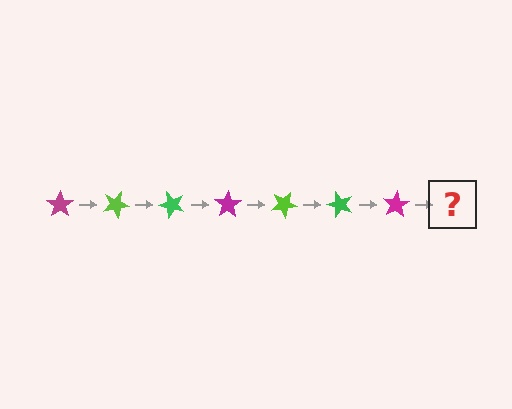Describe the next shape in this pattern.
It should be a lime star, rotated 175 degrees from the start.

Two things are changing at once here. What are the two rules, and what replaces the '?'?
The two rules are that it rotates 25 degrees each step and the color cycles through magenta, lime, and green. The '?' should be a lime star, rotated 175 degrees from the start.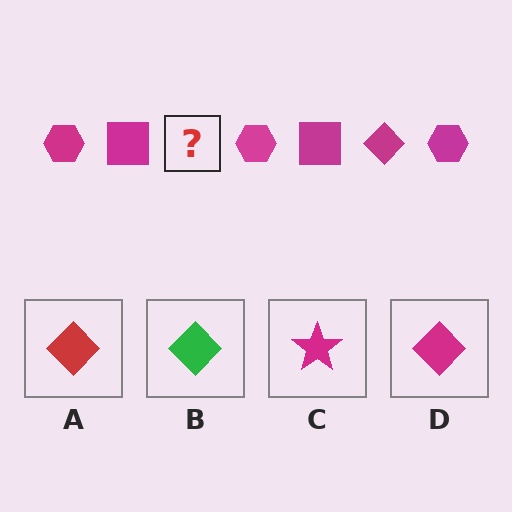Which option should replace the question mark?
Option D.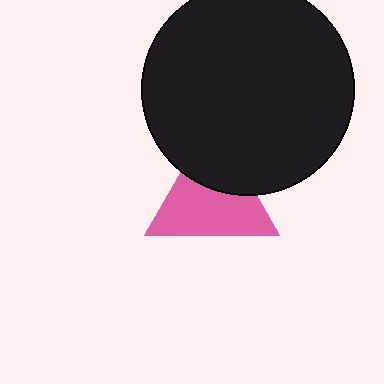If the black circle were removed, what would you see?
You would see the complete pink triangle.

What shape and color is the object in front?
The object in front is a black circle.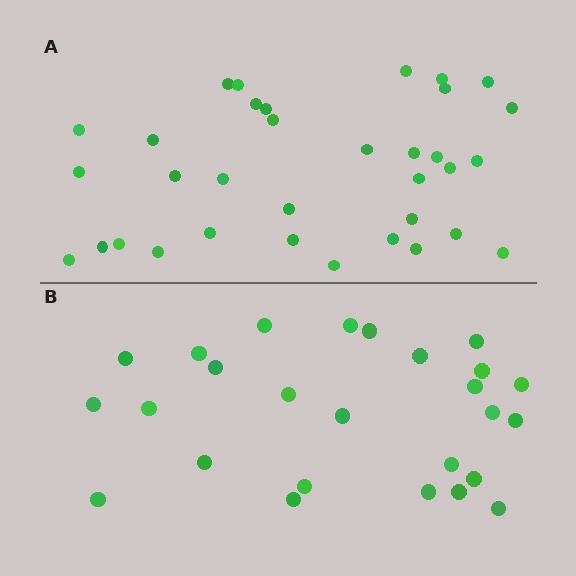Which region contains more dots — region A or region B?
Region A (the top region) has more dots.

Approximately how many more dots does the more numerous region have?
Region A has roughly 8 or so more dots than region B.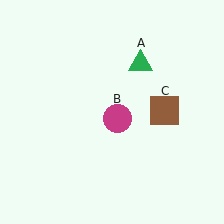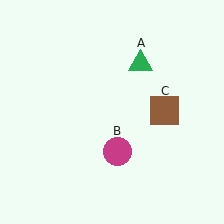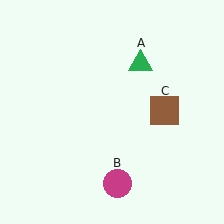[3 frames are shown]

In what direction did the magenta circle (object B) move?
The magenta circle (object B) moved down.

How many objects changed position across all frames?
1 object changed position: magenta circle (object B).